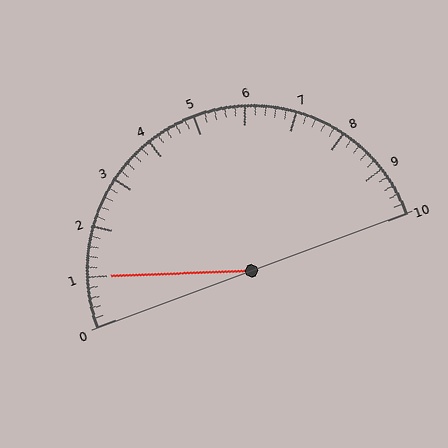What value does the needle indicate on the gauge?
The needle indicates approximately 1.0.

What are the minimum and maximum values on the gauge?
The gauge ranges from 0 to 10.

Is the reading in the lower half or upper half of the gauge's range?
The reading is in the lower half of the range (0 to 10).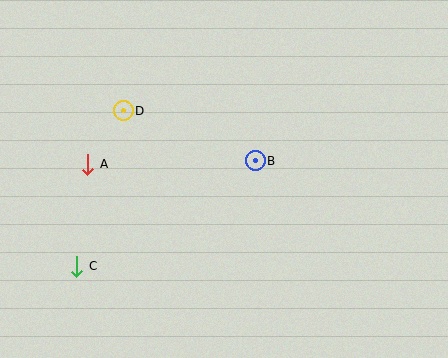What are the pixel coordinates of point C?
Point C is at (77, 266).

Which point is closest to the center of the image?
Point B at (255, 161) is closest to the center.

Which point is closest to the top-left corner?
Point D is closest to the top-left corner.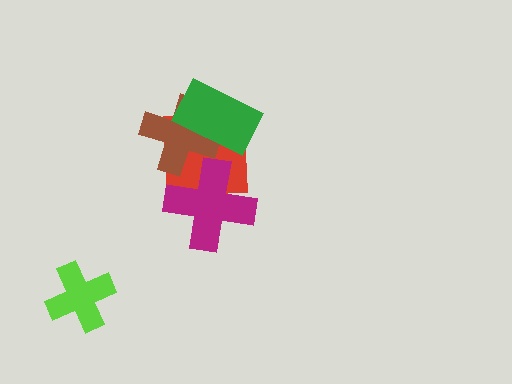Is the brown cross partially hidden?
Yes, it is partially covered by another shape.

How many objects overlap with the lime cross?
0 objects overlap with the lime cross.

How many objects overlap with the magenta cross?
2 objects overlap with the magenta cross.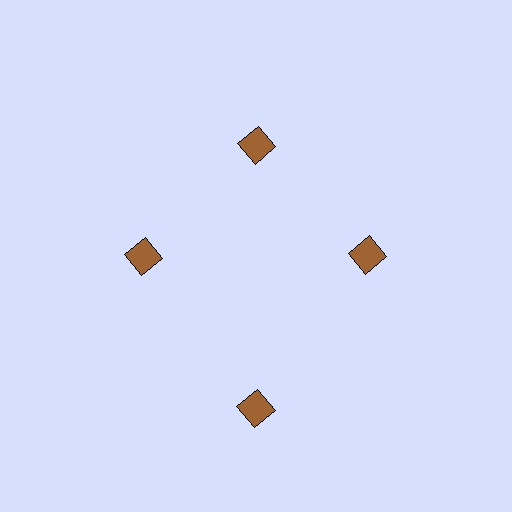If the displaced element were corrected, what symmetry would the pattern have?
It would have 4-fold rotational symmetry — the pattern would map onto itself every 90 degrees.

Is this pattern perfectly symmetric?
No. The 4 brown diamonds are arranged in a ring, but one element near the 6 o'clock position is pushed outward from the center, breaking the 4-fold rotational symmetry.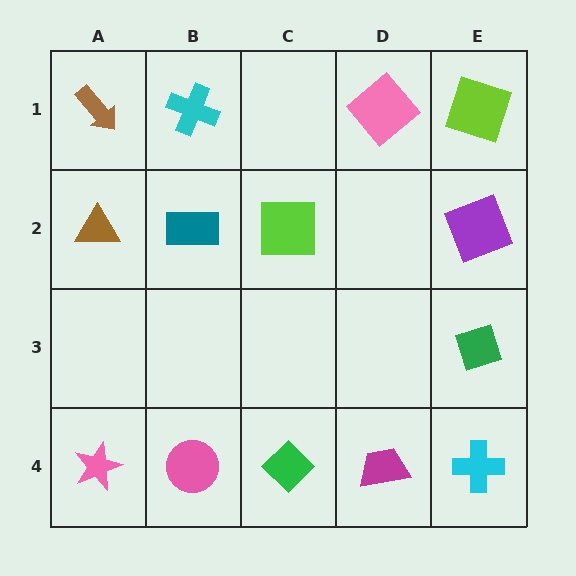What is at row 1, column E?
A lime square.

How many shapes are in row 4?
5 shapes.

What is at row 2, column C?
A lime square.